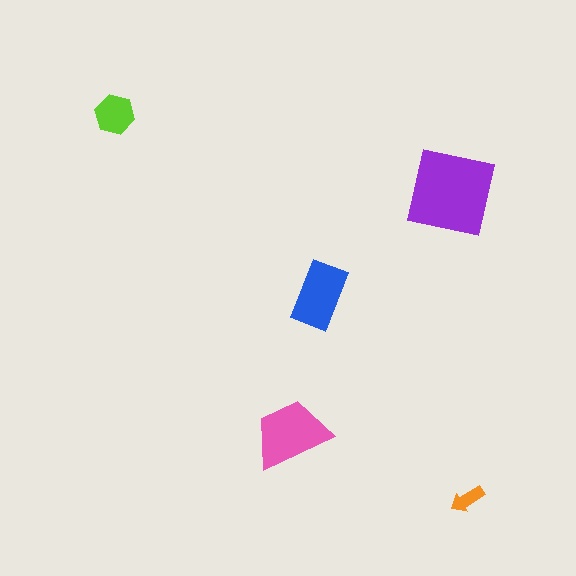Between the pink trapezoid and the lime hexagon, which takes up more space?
The pink trapezoid.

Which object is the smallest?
The orange arrow.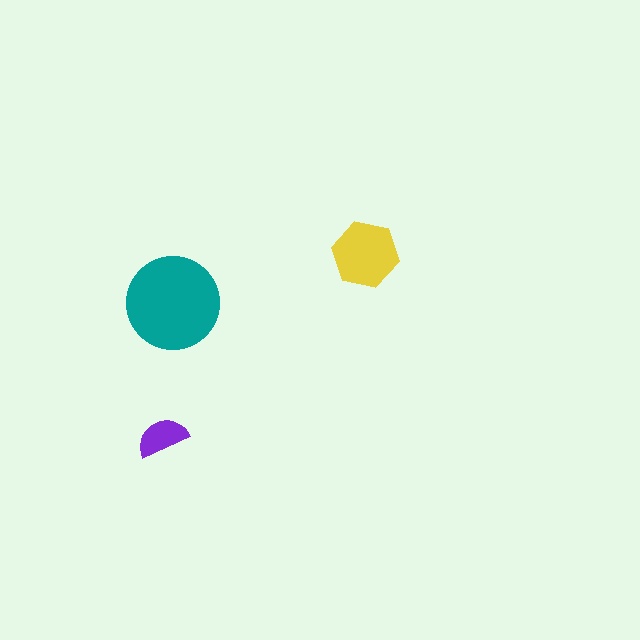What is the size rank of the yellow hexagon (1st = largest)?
2nd.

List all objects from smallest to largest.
The purple semicircle, the yellow hexagon, the teal circle.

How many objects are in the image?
There are 3 objects in the image.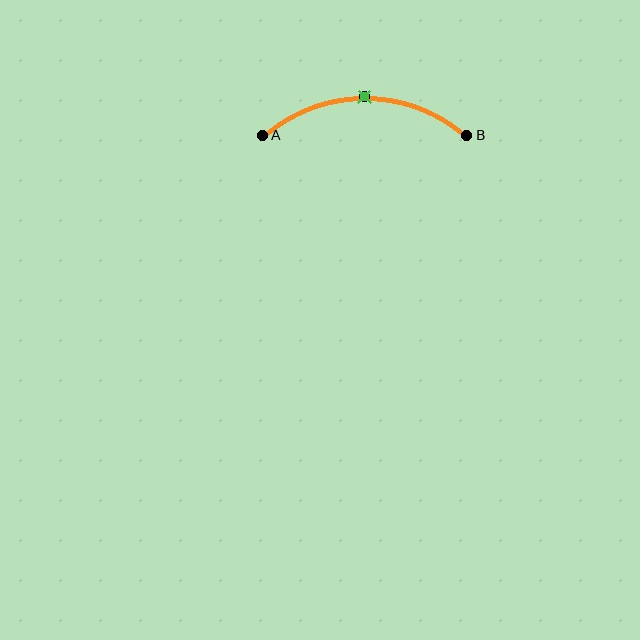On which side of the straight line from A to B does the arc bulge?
The arc bulges above the straight line connecting A and B.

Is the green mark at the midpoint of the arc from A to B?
Yes. The green mark lies on the arc at equal arc-length from both A and B — it is the arc midpoint.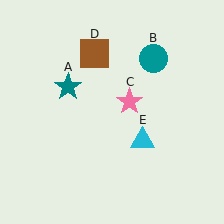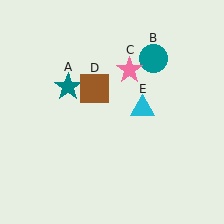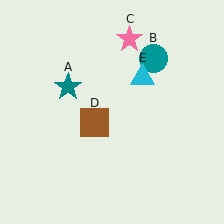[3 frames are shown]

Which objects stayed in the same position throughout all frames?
Teal star (object A) and teal circle (object B) remained stationary.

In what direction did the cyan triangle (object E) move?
The cyan triangle (object E) moved up.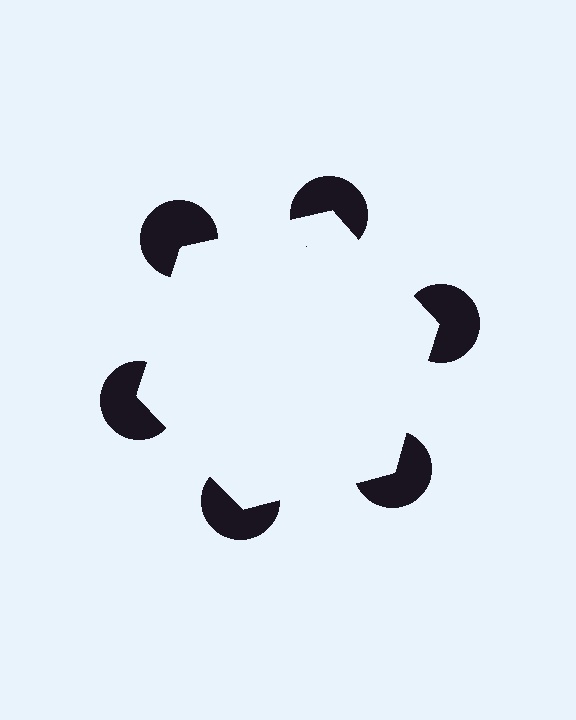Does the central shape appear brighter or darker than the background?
It typically appears slightly brighter than the background, even though no actual brightness change is drawn.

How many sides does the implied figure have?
6 sides.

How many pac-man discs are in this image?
There are 6 — one at each vertex of the illusory hexagon.